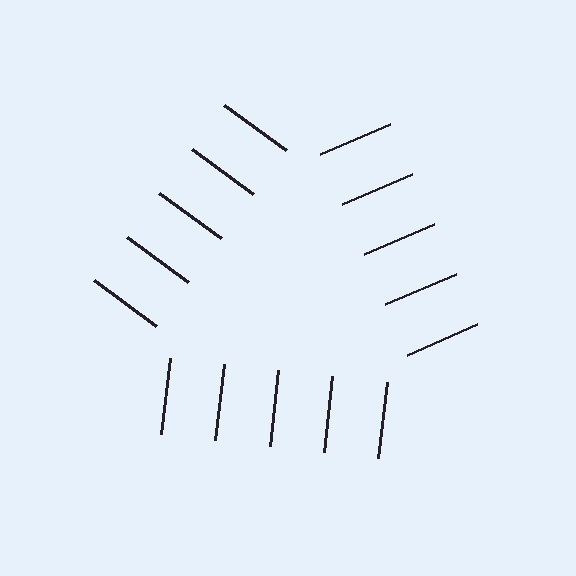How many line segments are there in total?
15 — 5 along each of the 3 edges.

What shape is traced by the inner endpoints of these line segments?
An illusory triangle — the line segments terminate on its edges but no continuous stroke is drawn.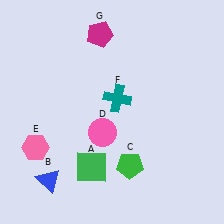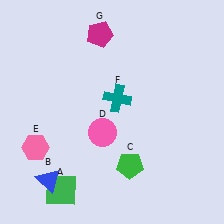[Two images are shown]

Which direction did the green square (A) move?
The green square (A) moved left.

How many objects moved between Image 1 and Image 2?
1 object moved between the two images.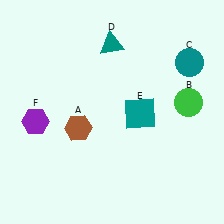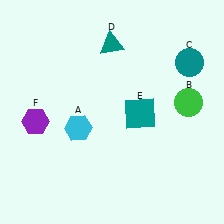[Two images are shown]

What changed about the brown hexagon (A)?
In Image 1, A is brown. In Image 2, it changed to cyan.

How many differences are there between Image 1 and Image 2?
There is 1 difference between the two images.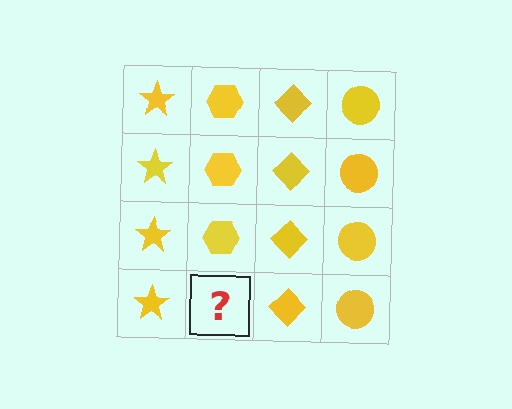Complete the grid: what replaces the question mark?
The question mark should be replaced with a yellow hexagon.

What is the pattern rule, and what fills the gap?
The rule is that each column has a consistent shape. The gap should be filled with a yellow hexagon.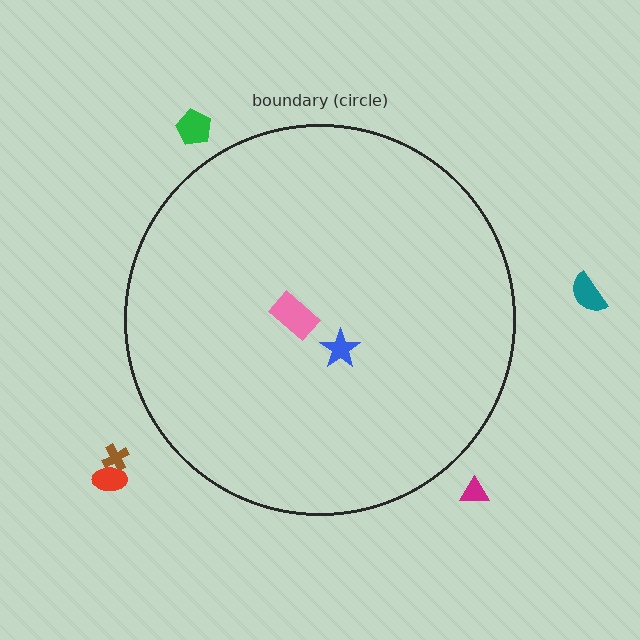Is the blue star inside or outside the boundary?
Inside.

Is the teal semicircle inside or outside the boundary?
Outside.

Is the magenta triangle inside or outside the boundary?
Outside.